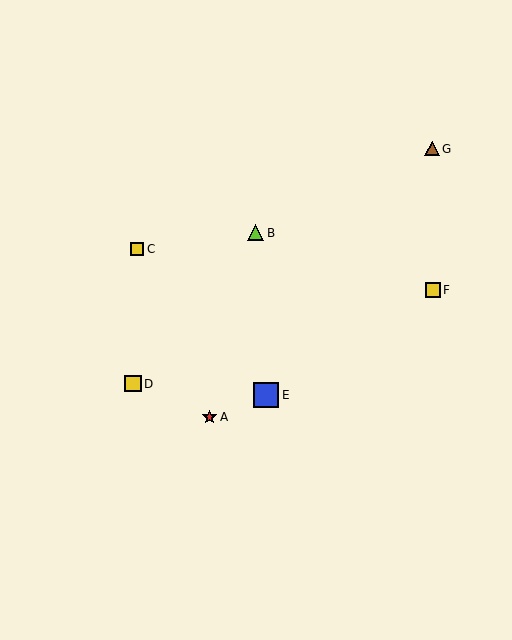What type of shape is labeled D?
Shape D is a yellow square.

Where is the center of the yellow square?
The center of the yellow square is at (137, 249).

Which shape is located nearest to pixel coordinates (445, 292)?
The yellow square (labeled F) at (433, 290) is nearest to that location.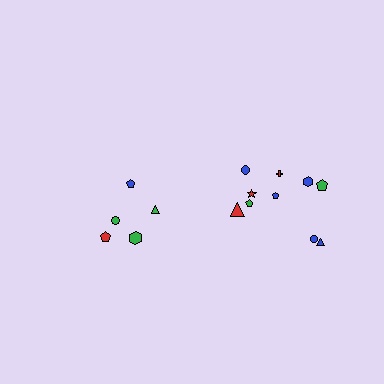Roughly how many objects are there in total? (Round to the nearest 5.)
Roughly 15 objects in total.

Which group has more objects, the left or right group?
The right group.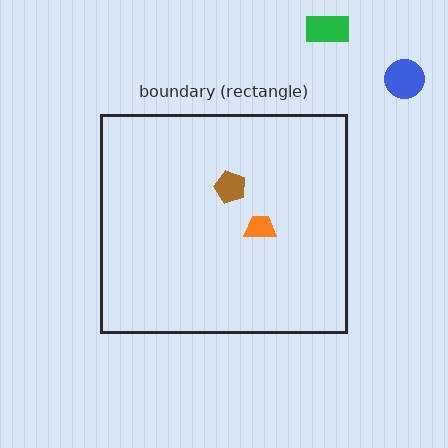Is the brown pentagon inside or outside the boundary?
Inside.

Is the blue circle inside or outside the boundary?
Outside.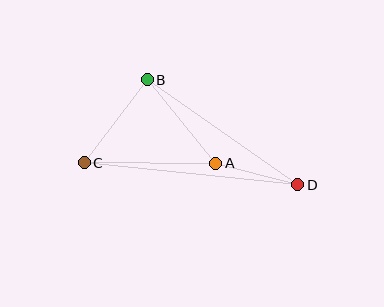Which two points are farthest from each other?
Points C and D are farthest from each other.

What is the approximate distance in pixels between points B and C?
The distance between B and C is approximately 104 pixels.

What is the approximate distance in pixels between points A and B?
The distance between A and B is approximately 108 pixels.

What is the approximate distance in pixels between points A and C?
The distance between A and C is approximately 131 pixels.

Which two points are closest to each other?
Points A and D are closest to each other.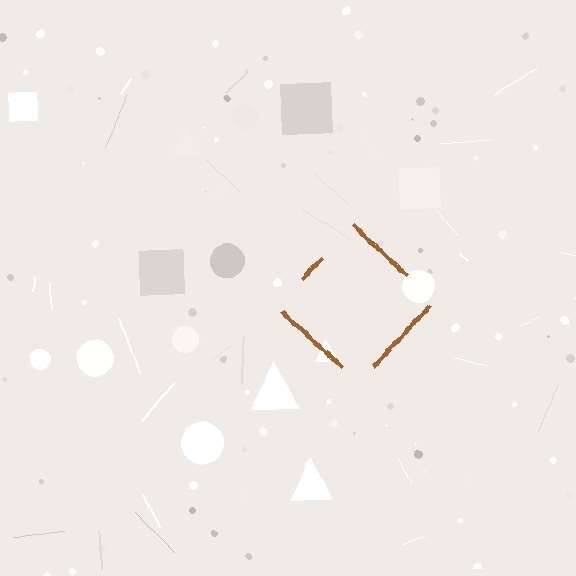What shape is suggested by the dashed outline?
The dashed outline suggests a diamond.